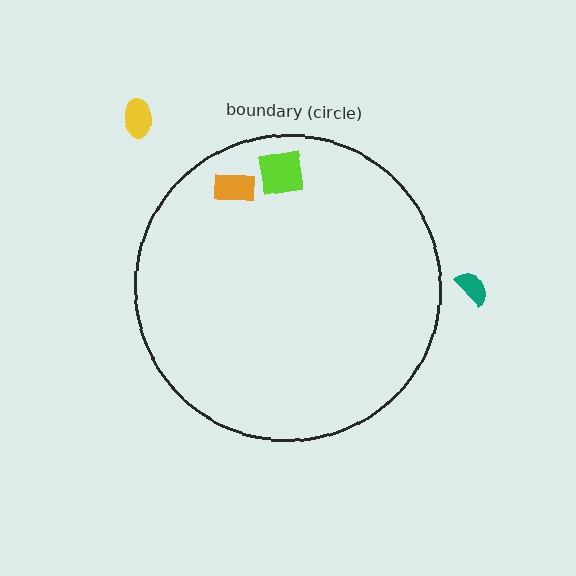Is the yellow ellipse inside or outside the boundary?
Outside.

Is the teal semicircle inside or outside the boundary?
Outside.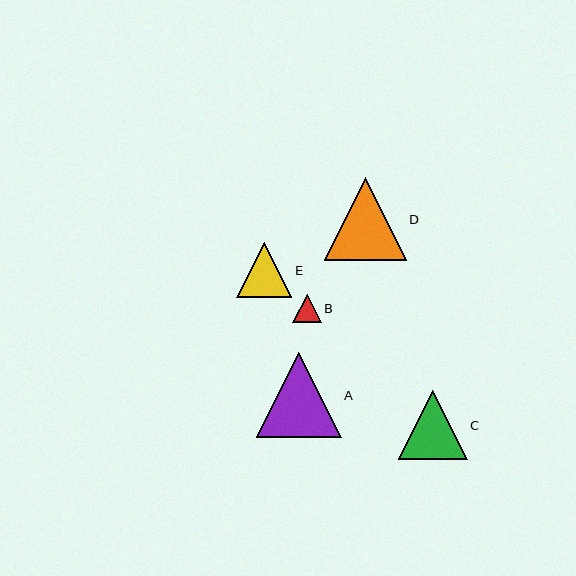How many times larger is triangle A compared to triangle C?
Triangle A is approximately 1.2 times the size of triangle C.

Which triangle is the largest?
Triangle A is the largest with a size of approximately 85 pixels.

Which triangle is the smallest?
Triangle B is the smallest with a size of approximately 28 pixels.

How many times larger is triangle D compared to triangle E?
Triangle D is approximately 1.5 times the size of triangle E.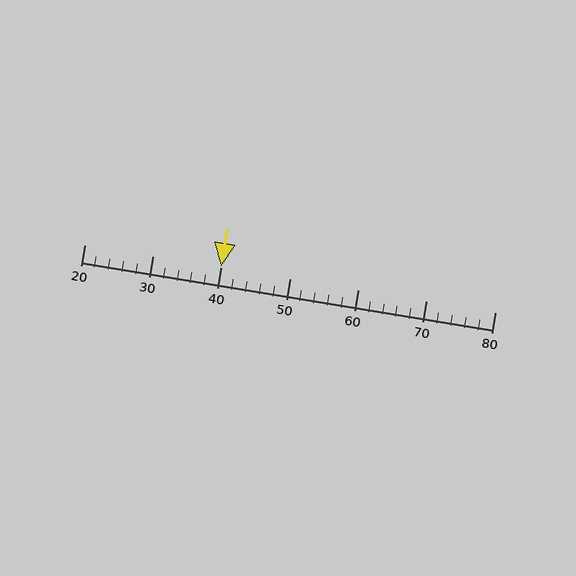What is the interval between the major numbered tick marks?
The major tick marks are spaced 10 units apart.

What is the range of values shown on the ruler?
The ruler shows values from 20 to 80.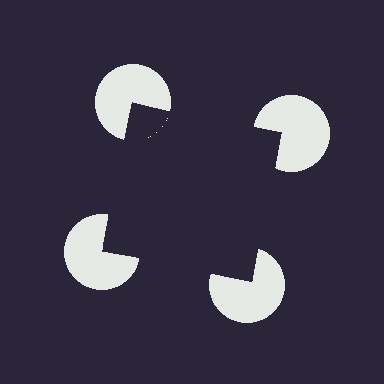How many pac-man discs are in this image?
There are 4 — one at each vertex of the illusory square.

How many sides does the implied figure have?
4 sides.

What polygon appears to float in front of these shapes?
An illusory square — its edges are inferred from the aligned wedge cuts in the pac-man discs, not physically drawn.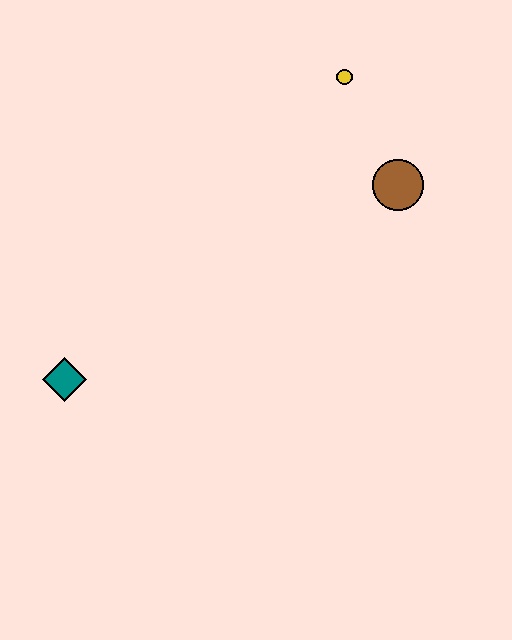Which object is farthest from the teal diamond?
The yellow circle is farthest from the teal diamond.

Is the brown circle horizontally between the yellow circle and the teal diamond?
No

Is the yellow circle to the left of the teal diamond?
No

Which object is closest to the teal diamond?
The brown circle is closest to the teal diamond.